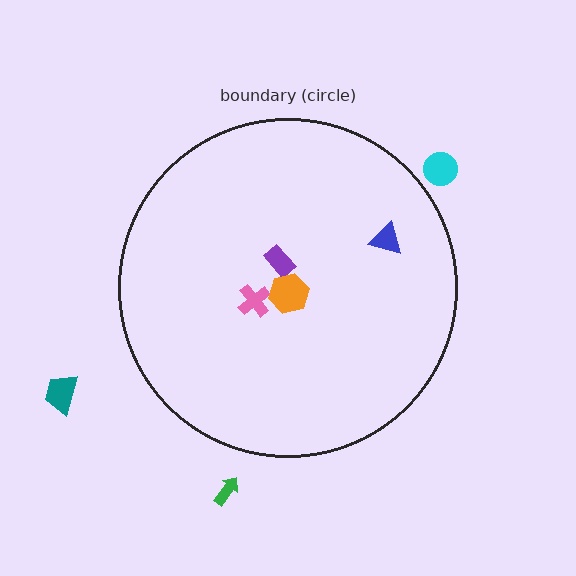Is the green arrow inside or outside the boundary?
Outside.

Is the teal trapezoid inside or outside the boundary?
Outside.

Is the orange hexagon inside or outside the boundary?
Inside.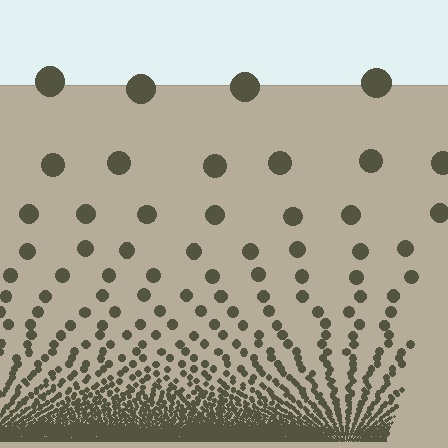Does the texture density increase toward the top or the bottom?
Density increases toward the bottom.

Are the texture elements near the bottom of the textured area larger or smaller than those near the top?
Smaller. The gradient is inverted — elements near the bottom are smaller and denser.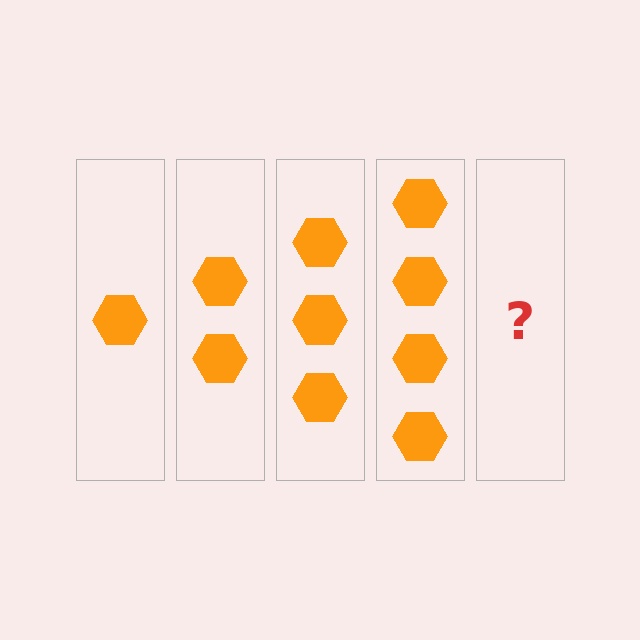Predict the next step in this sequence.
The next step is 5 hexagons.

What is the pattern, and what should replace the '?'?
The pattern is that each step adds one more hexagon. The '?' should be 5 hexagons.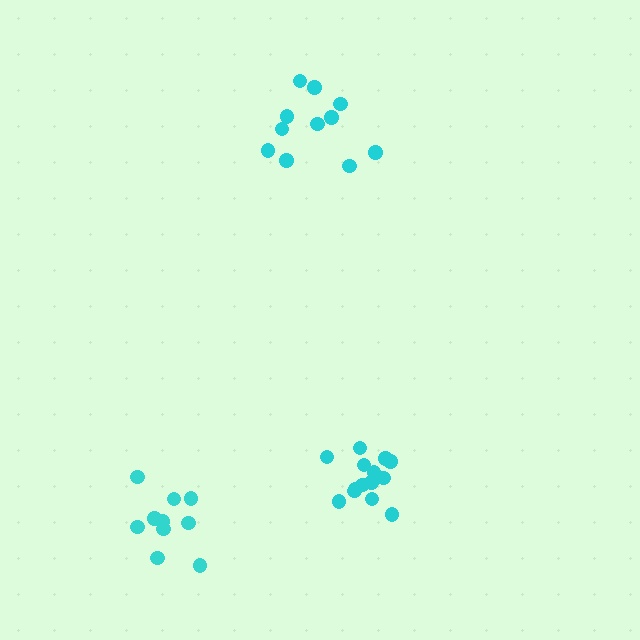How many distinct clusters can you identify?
There are 3 distinct clusters.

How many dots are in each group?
Group 1: 11 dots, Group 2: 10 dots, Group 3: 14 dots (35 total).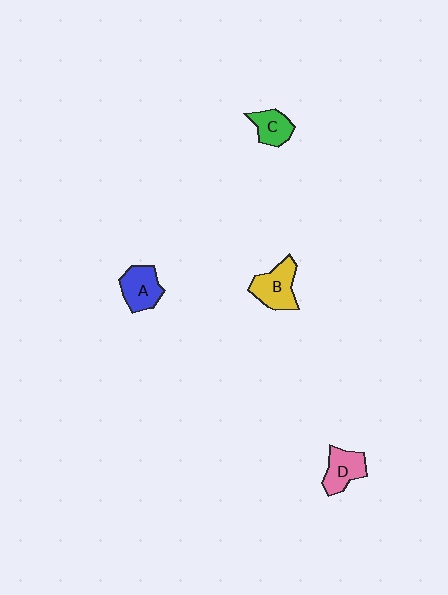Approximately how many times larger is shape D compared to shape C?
Approximately 1.2 times.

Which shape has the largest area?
Shape B (yellow).